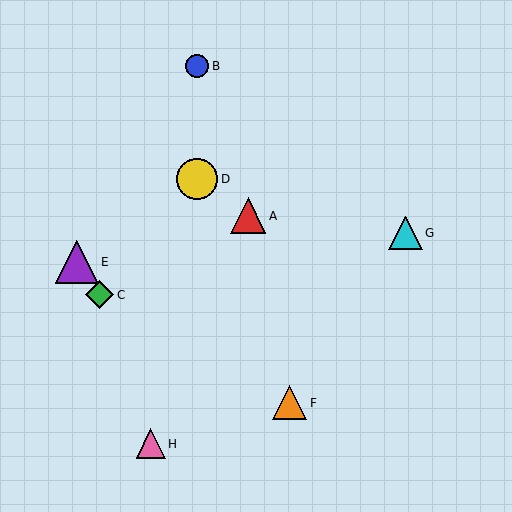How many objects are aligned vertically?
2 objects (B, D) are aligned vertically.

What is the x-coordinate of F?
Object F is at x≈290.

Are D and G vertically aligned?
No, D is at x≈197 and G is at x≈405.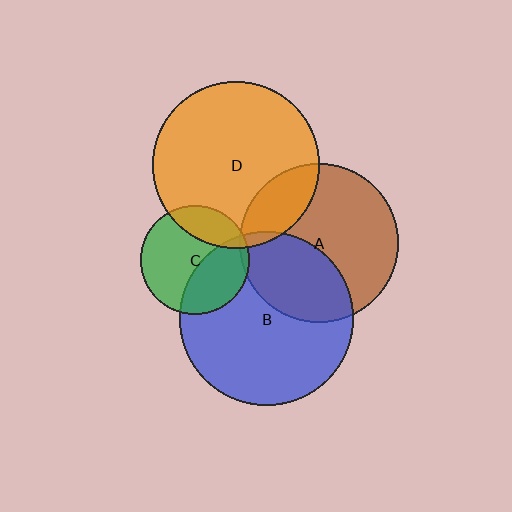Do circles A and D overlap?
Yes.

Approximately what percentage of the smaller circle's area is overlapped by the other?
Approximately 20%.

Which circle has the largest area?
Circle B (blue).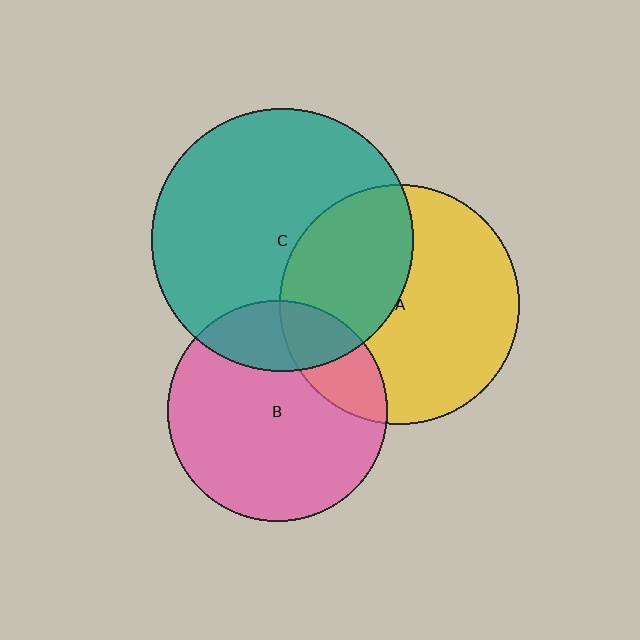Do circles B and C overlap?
Yes.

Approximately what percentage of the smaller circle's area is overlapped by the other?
Approximately 20%.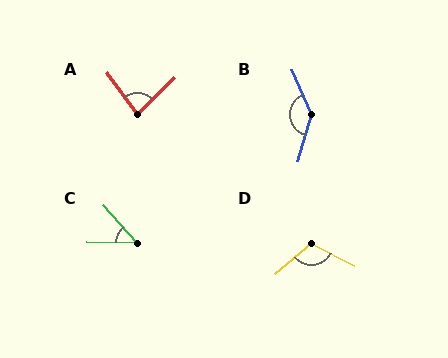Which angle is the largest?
B, at approximately 141 degrees.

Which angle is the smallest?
C, at approximately 47 degrees.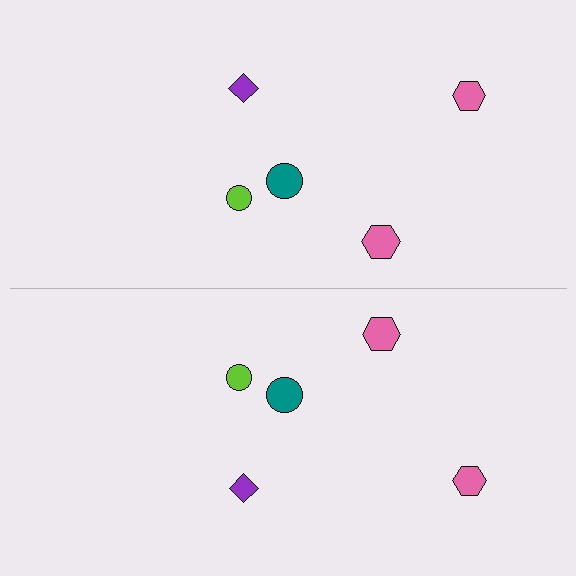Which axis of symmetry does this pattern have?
The pattern has a horizontal axis of symmetry running through the center of the image.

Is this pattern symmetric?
Yes, this pattern has bilateral (reflection) symmetry.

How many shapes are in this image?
There are 10 shapes in this image.